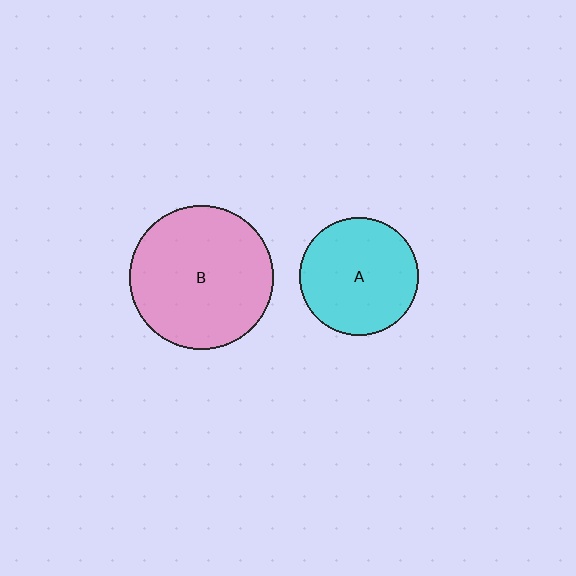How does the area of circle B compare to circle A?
Approximately 1.5 times.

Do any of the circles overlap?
No, none of the circles overlap.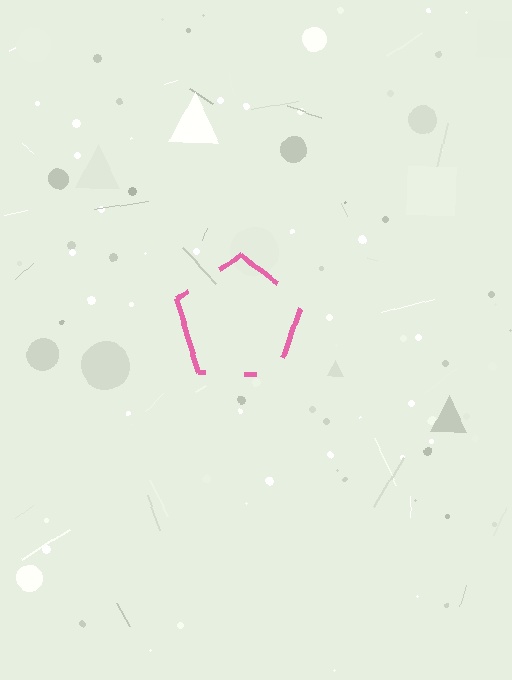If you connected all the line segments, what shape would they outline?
They would outline a pentagon.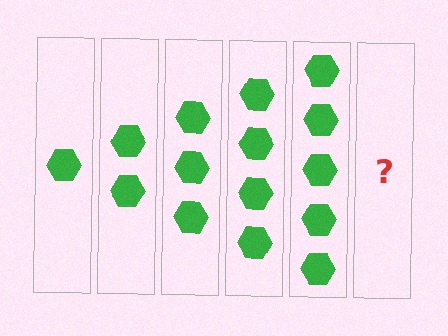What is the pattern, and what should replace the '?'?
The pattern is that each step adds one more hexagon. The '?' should be 6 hexagons.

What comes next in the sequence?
The next element should be 6 hexagons.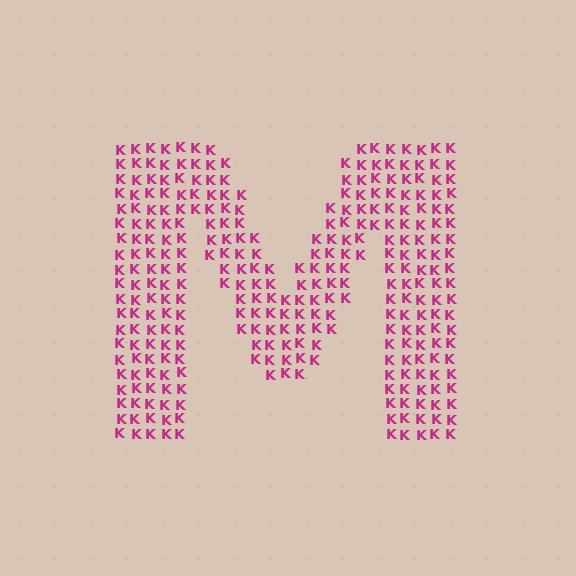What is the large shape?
The large shape is the letter M.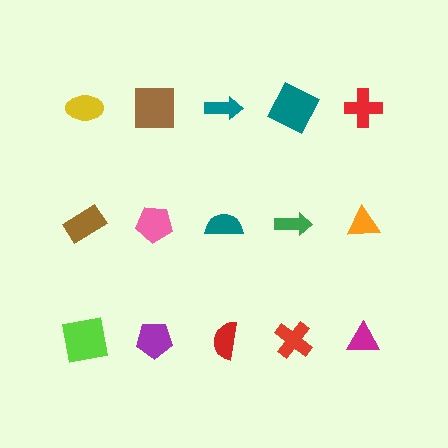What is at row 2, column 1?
A brown rectangle.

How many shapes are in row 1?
5 shapes.